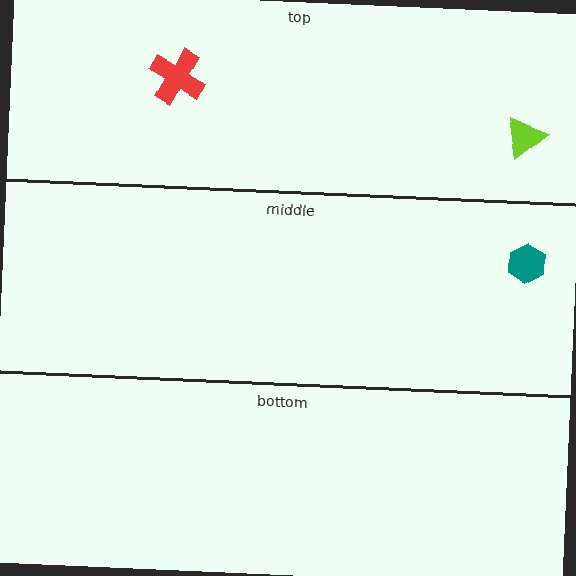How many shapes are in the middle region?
1.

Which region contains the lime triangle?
The top region.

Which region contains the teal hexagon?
The middle region.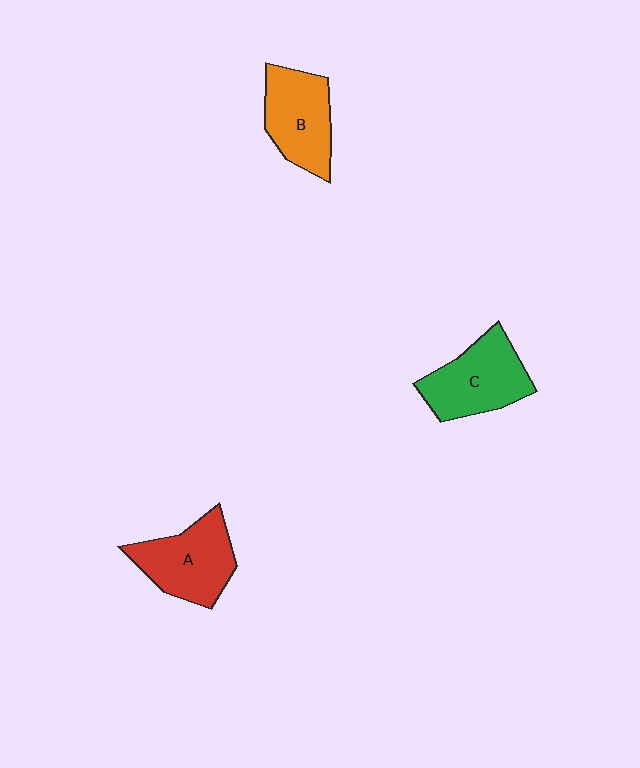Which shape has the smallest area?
Shape B (orange).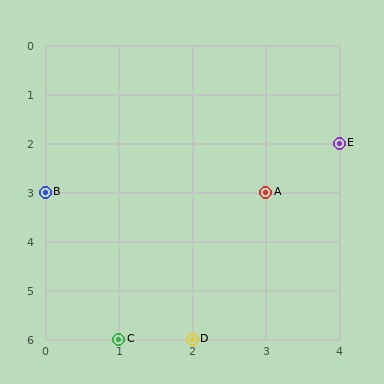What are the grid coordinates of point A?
Point A is at grid coordinates (3, 3).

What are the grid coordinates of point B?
Point B is at grid coordinates (0, 3).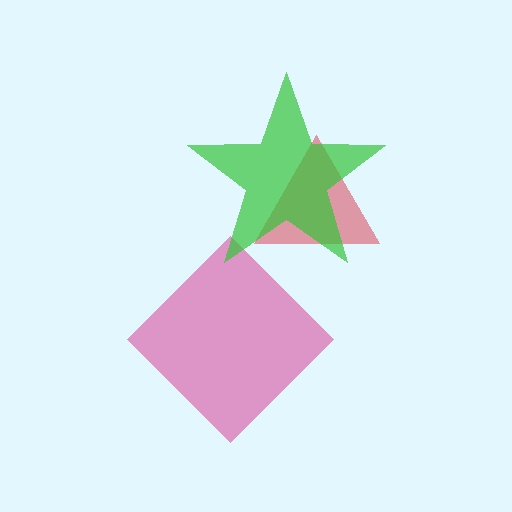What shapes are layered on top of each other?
The layered shapes are: a red triangle, a magenta diamond, a green star.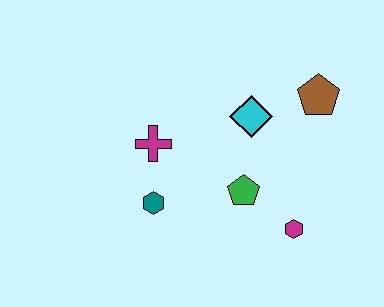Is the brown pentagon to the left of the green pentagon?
No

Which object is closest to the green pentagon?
The magenta hexagon is closest to the green pentagon.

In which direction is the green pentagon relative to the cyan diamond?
The green pentagon is below the cyan diamond.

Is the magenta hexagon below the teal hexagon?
Yes